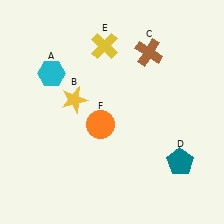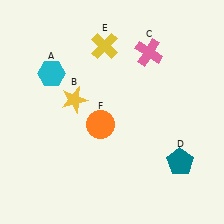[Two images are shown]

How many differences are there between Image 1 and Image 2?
There is 1 difference between the two images.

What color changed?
The cross (C) changed from brown in Image 1 to pink in Image 2.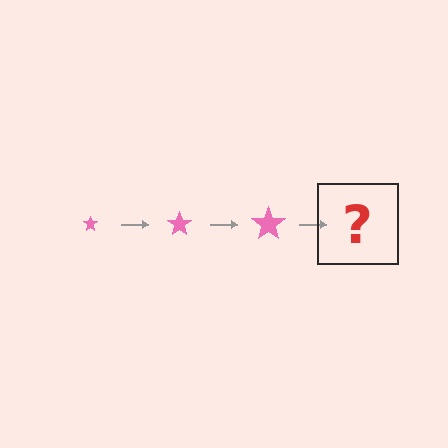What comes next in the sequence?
The next element should be a pink star, larger than the previous one.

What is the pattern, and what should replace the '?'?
The pattern is that the star gets progressively larger each step. The '?' should be a pink star, larger than the previous one.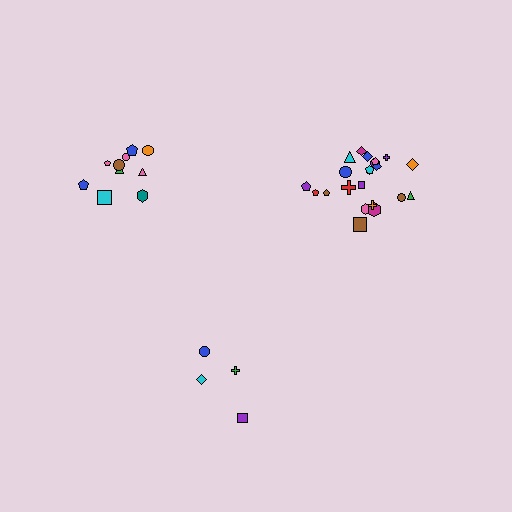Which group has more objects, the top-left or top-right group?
The top-right group.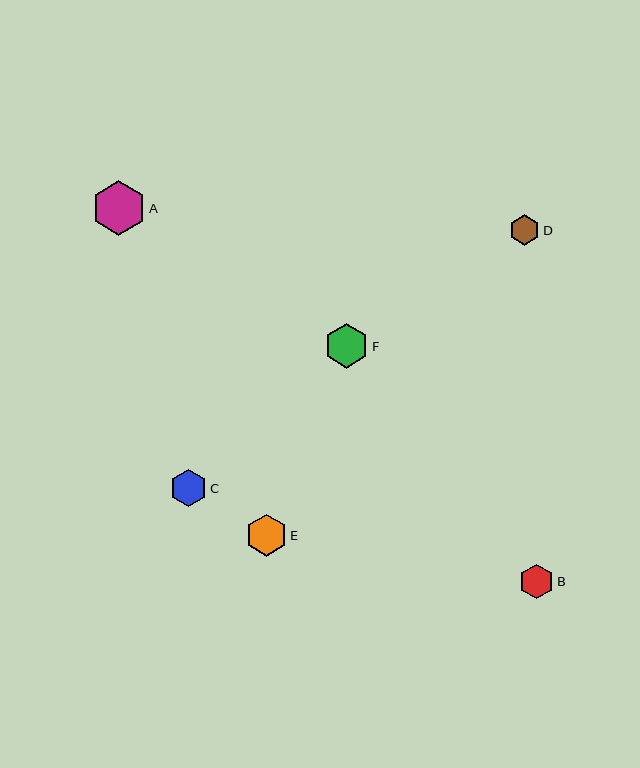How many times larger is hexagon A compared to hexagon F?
Hexagon A is approximately 1.2 times the size of hexagon F.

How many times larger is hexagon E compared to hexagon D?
Hexagon E is approximately 1.4 times the size of hexagon D.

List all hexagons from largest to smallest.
From largest to smallest: A, F, E, C, B, D.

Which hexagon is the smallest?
Hexagon D is the smallest with a size of approximately 31 pixels.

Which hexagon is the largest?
Hexagon A is the largest with a size of approximately 54 pixels.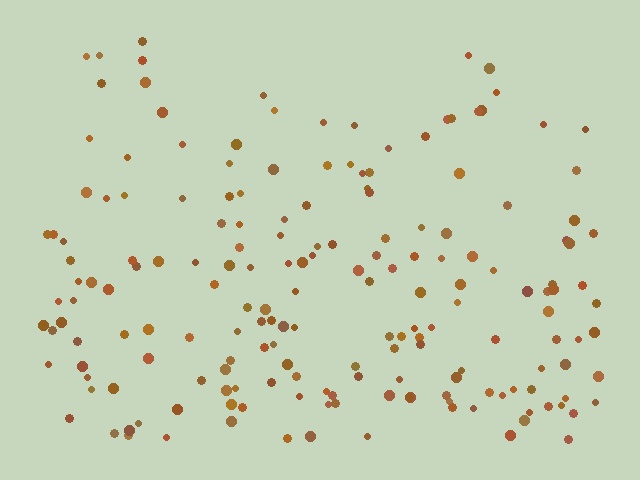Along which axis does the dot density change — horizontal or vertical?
Vertical.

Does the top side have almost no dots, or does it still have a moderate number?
Still a moderate number, just noticeably fewer than the bottom.